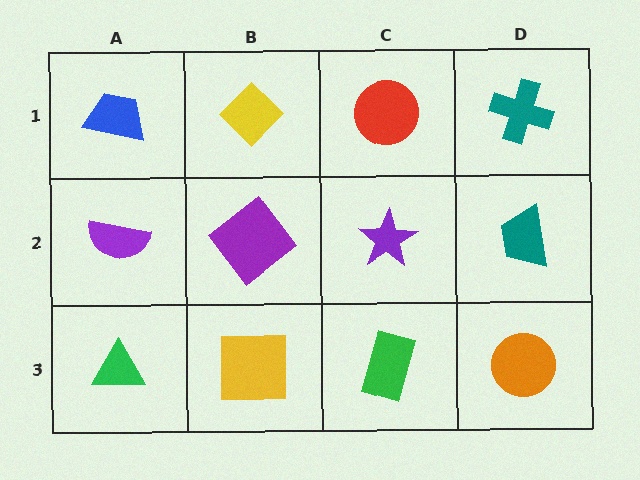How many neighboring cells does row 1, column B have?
3.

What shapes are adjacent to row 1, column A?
A purple semicircle (row 2, column A), a yellow diamond (row 1, column B).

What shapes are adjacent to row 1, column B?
A purple diamond (row 2, column B), a blue trapezoid (row 1, column A), a red circle (row 1, column C).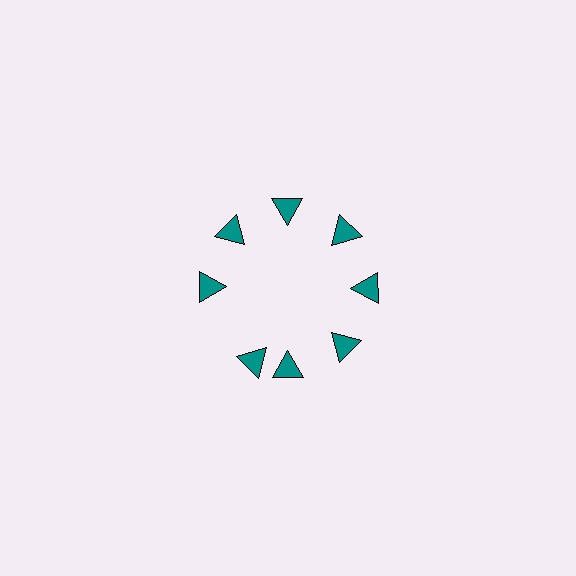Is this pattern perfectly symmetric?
No. The 8 teal triangles are arranged in a ring, but one element near the 8 o'clock position is rotated out of alignment along the ring, breaking the 8-fold rotational symmetry.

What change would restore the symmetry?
The symmetry would be restored by rotating it back into even spacing with its neighbors so that all 8 triangles sit at equal angles and equal distance from the center.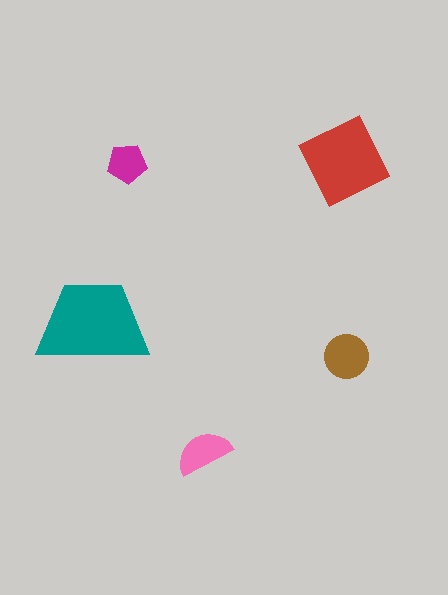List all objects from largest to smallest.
The teal trapezoid, the red diamond, the brown circle, the pink semicircle, the magenta pentagon.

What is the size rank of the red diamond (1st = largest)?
2nd.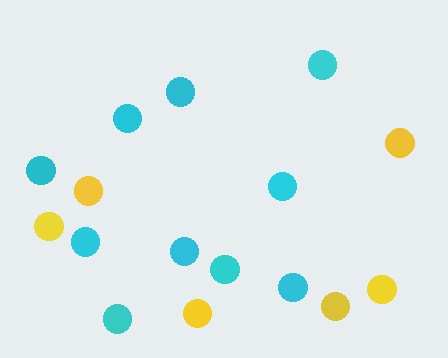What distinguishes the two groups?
There are 2 groups: one group of yellow circles (6) and one group of cyan circles (10).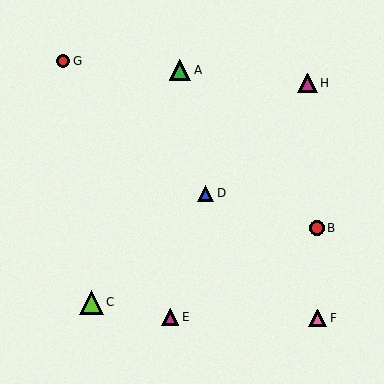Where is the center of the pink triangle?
The center of the pink triangle is at (318, 318).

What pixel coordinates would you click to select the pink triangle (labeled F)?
Click at (318, 318) to select the pink triangle F.